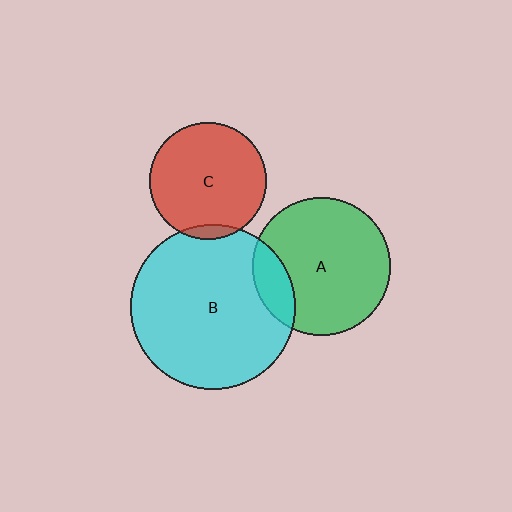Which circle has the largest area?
Circle B (cyan).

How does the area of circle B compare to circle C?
Approximately 2.0 times.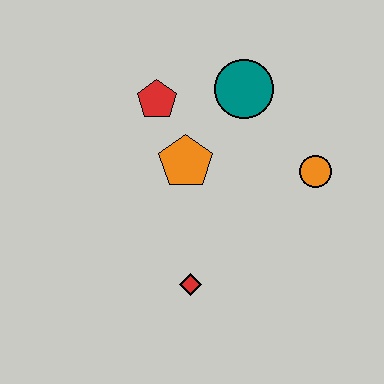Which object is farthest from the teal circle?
The red diamond is farthest from the teal circle.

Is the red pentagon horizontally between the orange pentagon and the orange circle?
No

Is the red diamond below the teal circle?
Yes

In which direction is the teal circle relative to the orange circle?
The teal circle is above the orange circle.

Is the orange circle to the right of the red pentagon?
Yes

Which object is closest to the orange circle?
The teal circle is closest to the orange circle.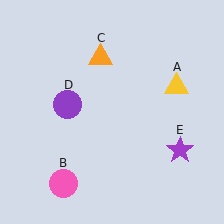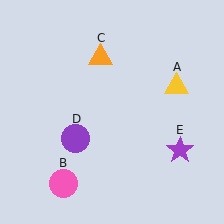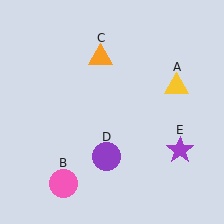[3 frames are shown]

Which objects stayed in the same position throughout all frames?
Yellow triangle (object A) and pink circle (object B) and orange triangle (object C) and purple star (object E) remained stationary.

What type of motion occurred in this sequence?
The purple circle (object D) rotated counterclockwise around the center of the scene.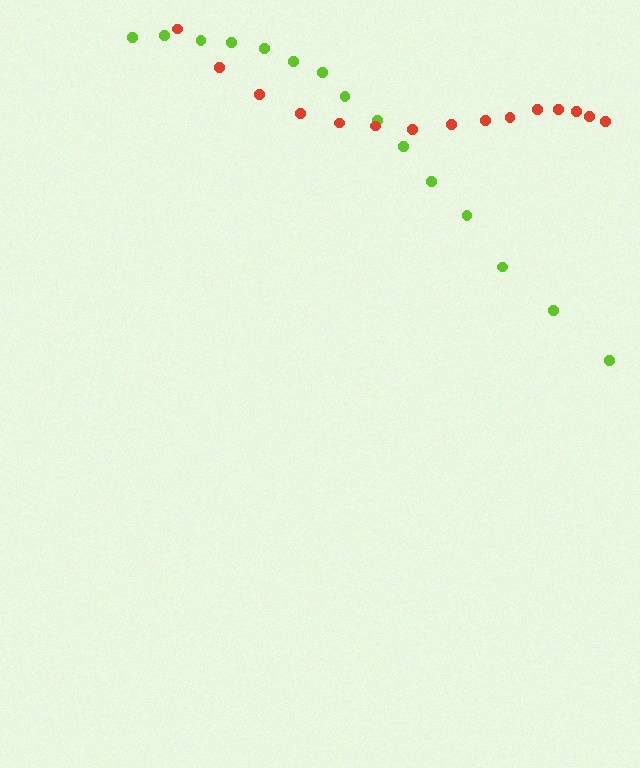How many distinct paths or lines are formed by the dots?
There are 2 distinct paths.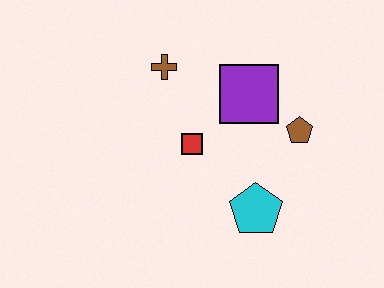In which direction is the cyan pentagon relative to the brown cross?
The cyan pentagon is below the brown cross.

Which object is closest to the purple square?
The brown pentagon is closest to the purple square.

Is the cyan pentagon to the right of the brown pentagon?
No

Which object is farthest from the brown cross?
The cyan pentagon is farthest from the brown cross.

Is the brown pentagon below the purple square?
Yes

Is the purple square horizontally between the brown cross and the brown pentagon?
Yes